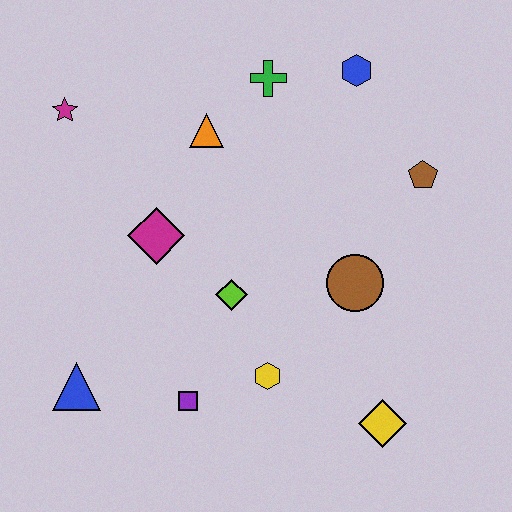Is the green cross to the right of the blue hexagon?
No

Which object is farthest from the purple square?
The blue hexagon is farthest from the purple square.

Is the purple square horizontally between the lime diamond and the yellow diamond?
No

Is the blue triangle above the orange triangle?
No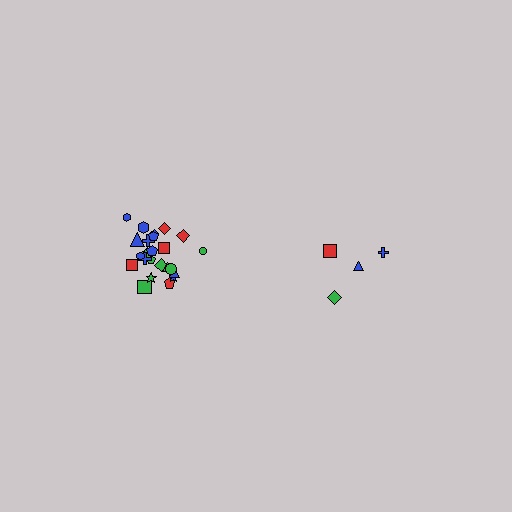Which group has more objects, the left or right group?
The left group.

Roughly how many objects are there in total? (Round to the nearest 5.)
Roughly 30 objects in total.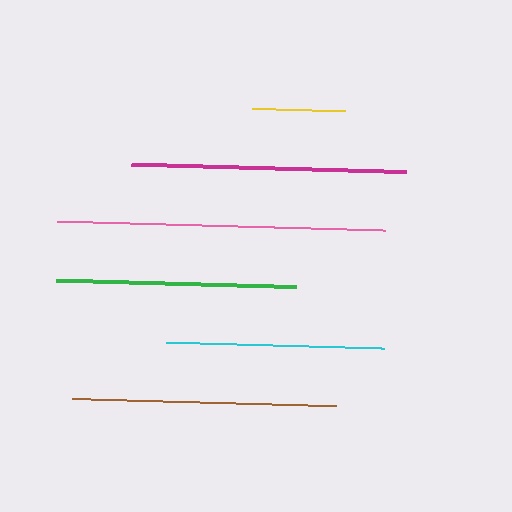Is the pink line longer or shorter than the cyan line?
The pink line is longer than the cyan line.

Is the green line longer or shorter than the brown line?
The brown line is longer than the green line.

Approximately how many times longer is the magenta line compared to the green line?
The magenta line is approximately 1.1 times the length of the green line.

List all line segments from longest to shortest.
From longest to shortest: pink, magenta, brown, green, cyan, yellow.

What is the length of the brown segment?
The brown segment is approximately 263 pixels long.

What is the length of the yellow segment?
The yellow segment is approximately 92 pixels long.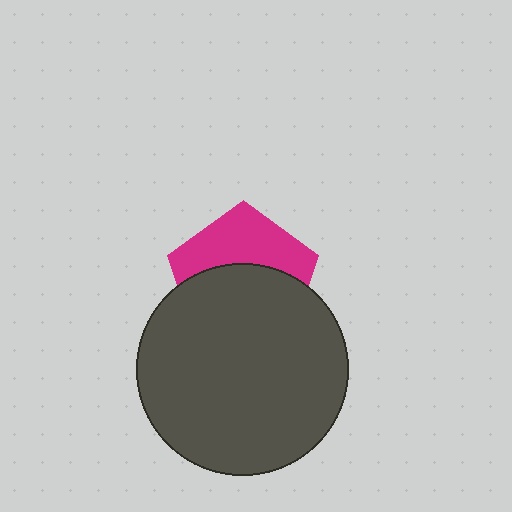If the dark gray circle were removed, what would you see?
You would see the complete magenta pentagon.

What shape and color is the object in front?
The object in front is a dark gray circle.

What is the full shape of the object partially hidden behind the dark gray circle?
The partially hidden object is a magenta pentagon.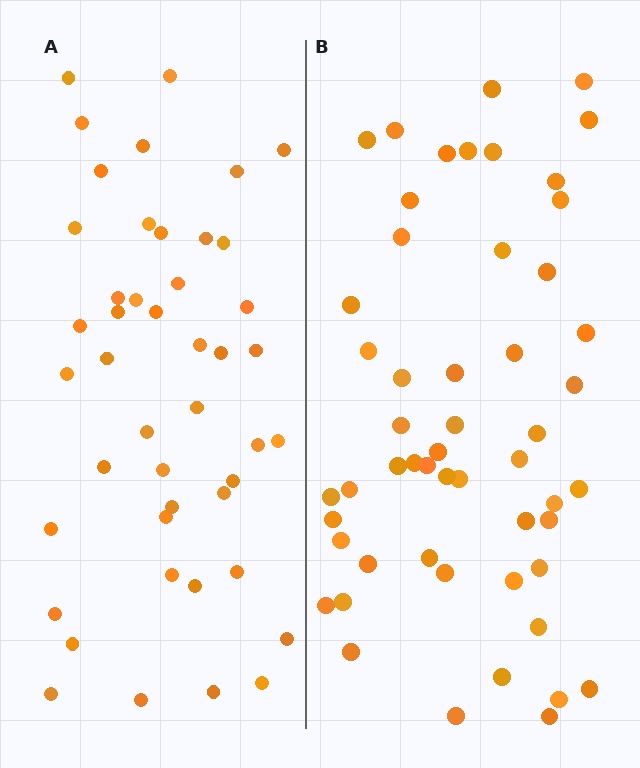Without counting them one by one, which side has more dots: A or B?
Region B (the right region) has more dots.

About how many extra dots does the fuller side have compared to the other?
Region B has roughly 8 or so more dots than region A.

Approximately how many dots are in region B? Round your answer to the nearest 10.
About 50 dots. (The exact count is 53, which rounds to 50.)